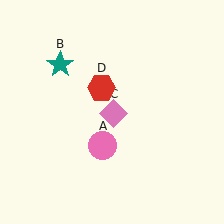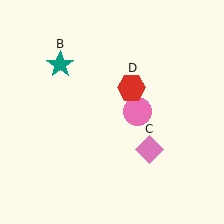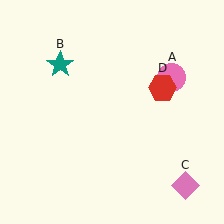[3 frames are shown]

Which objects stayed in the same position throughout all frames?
Teal star (object B) remained stationary.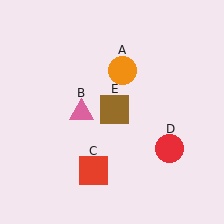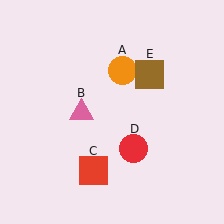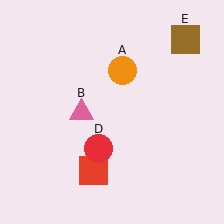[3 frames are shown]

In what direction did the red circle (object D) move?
The red circle (object D) moved left.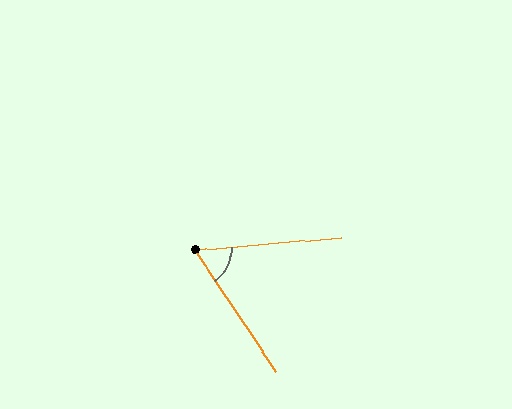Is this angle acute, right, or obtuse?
It is acute.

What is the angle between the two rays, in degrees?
Approximately 61 degrees.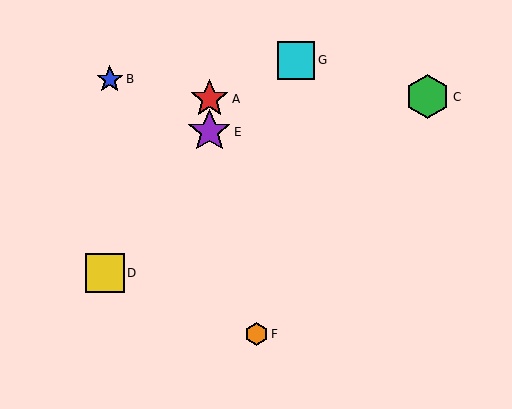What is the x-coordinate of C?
Object C is at x≈428.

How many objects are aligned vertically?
2 objects (A, E) are aligned vertically.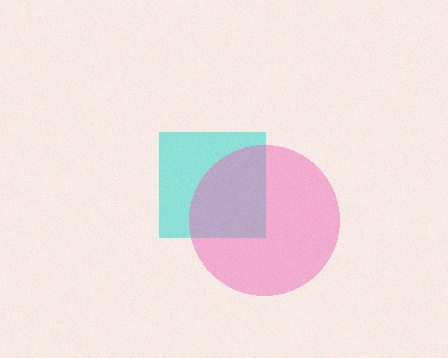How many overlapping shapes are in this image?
There are 2 overlapping shapes in the image.